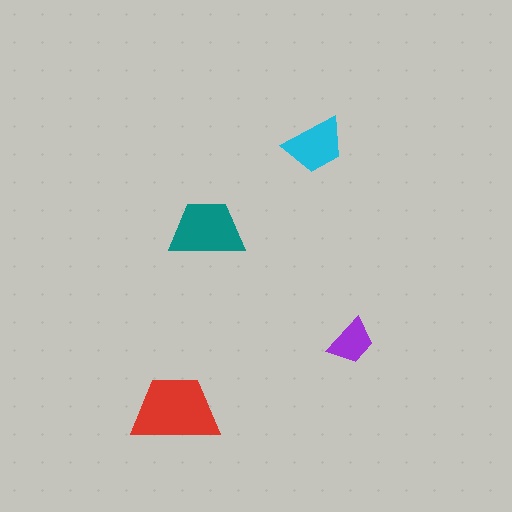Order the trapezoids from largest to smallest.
the red one, the teal one, the cyan one, the purple one.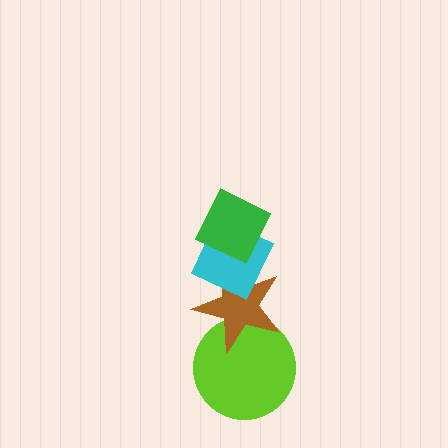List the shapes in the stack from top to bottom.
From top to bottom: the green diamond, the cyan diamond, the brown star, the lime circle.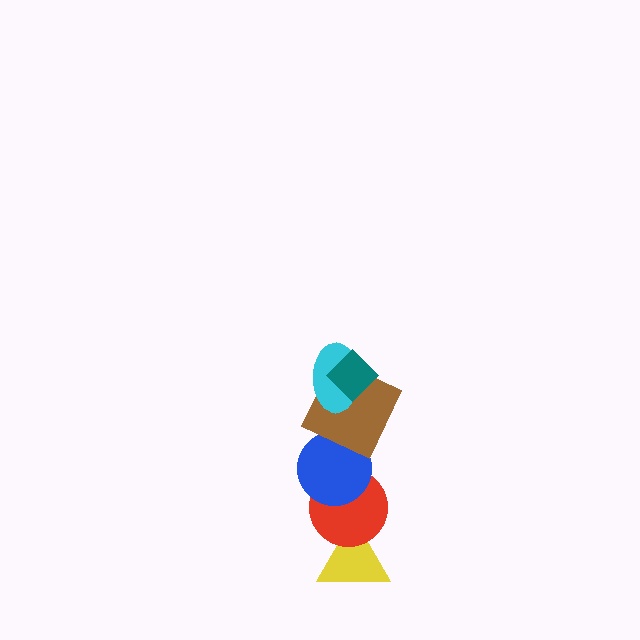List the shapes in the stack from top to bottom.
From top to bottom: the teal diamond, the cyan ellipse, the brown square, the blue circle, the red circle, the yellow triangle.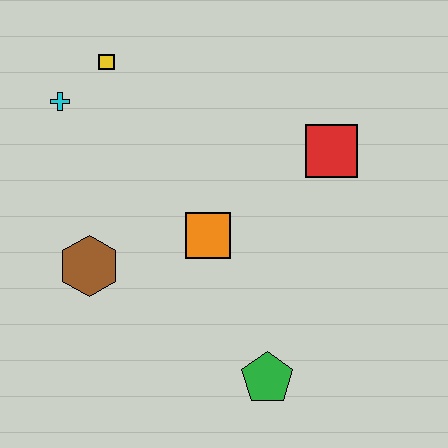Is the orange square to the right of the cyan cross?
Yes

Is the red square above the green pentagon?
Yes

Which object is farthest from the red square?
The cyan cross is farthest from the red square.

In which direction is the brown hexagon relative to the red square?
The brown hexagon is to the left of the red square.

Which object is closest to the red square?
The orange square is closest to the red square.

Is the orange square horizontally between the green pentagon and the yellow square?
Yes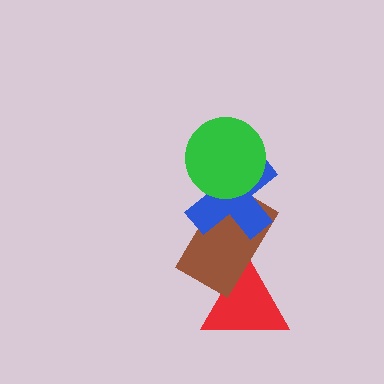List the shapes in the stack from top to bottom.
From top to bottom: the green circle, the blue cross, the brown rectangle, the red triangle.